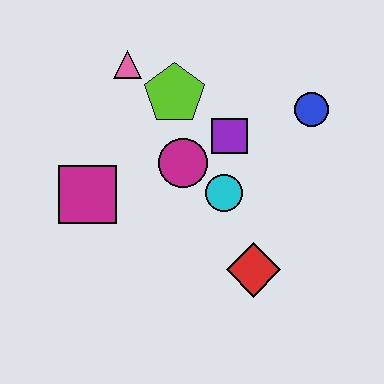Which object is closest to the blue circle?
The purple square is closest to the blue circle.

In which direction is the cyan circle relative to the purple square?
The cyan circle is below the purple square.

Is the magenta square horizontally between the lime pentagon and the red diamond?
No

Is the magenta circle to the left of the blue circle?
Yes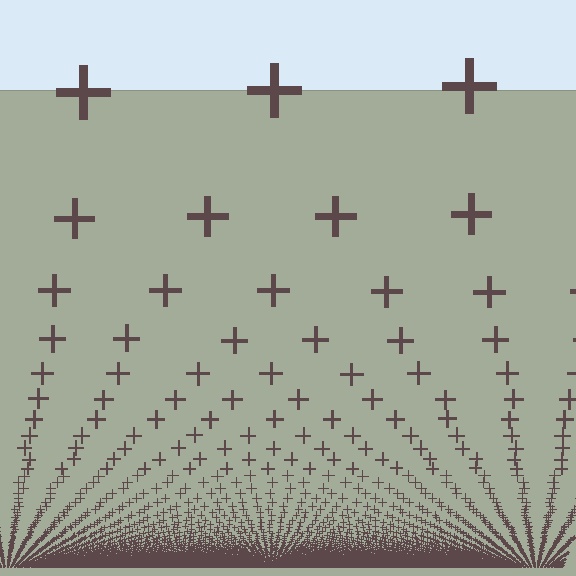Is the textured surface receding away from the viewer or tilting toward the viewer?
The surface appears to tilt toward the viewer. Texture elements get larger and sparser toward the top.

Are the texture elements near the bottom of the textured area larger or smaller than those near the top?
Smaller. The gradient is inverted — elements near the bottom are smaller and denser.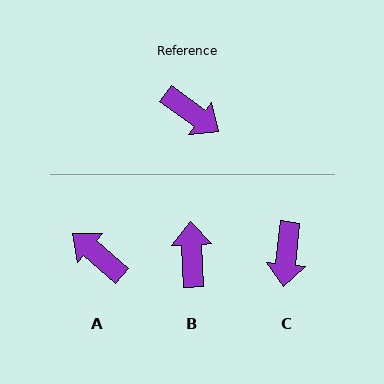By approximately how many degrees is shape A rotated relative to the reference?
Approximately 175 degrees counter-clockwise.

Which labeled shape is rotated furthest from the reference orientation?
A, about 175 degrees away.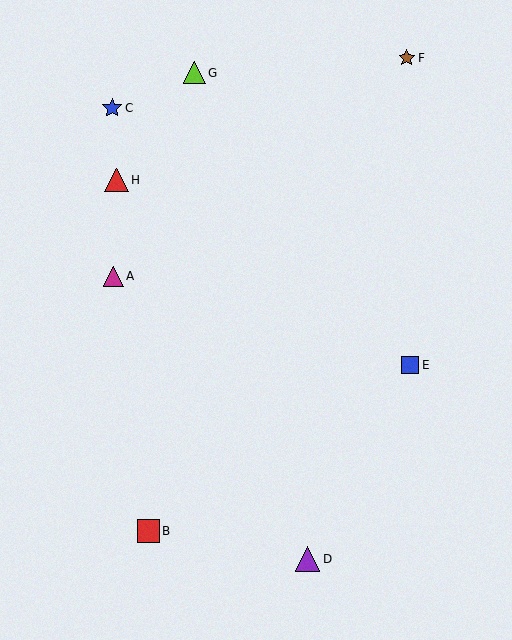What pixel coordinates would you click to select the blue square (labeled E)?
Click at (410, 365) to select the blue square E.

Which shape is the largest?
The purple triangle (labeled D) is the largest.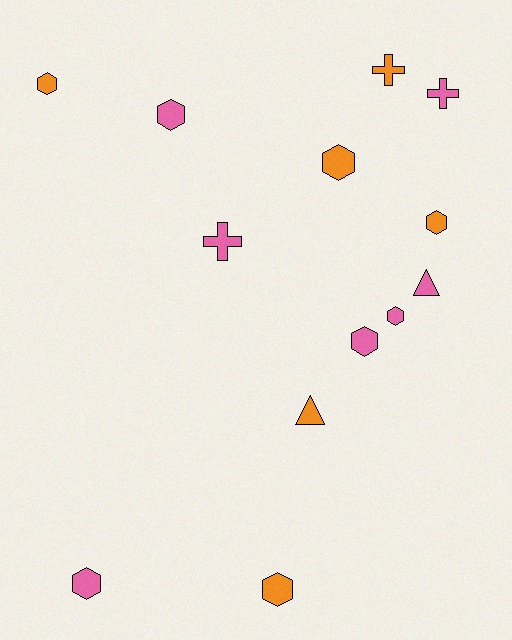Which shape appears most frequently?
Hexagon, with 8 objects.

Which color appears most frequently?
Pink, with 7 objects.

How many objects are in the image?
There are 13 objects.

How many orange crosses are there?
There is 1 orange cross.